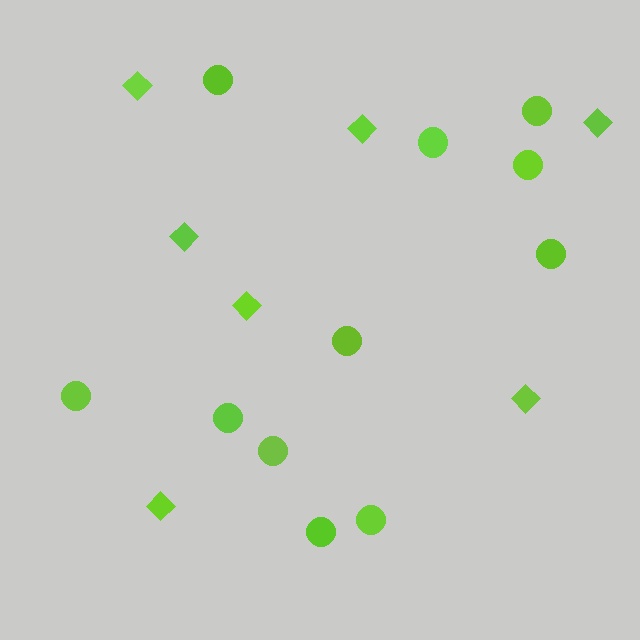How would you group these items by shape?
There are 2 groups: one group of diamonds (7) and one group of circles (11).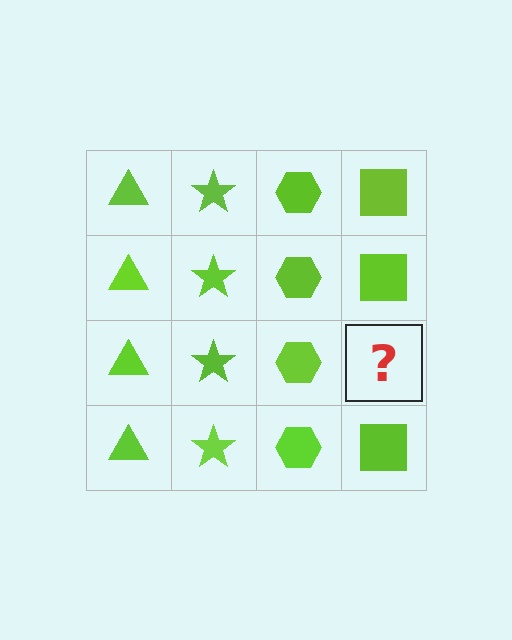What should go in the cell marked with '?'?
The missing cell should contain a lime square.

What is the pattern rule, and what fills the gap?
The rule is that each column has a consistent shape. The gap should be filled with a lime square.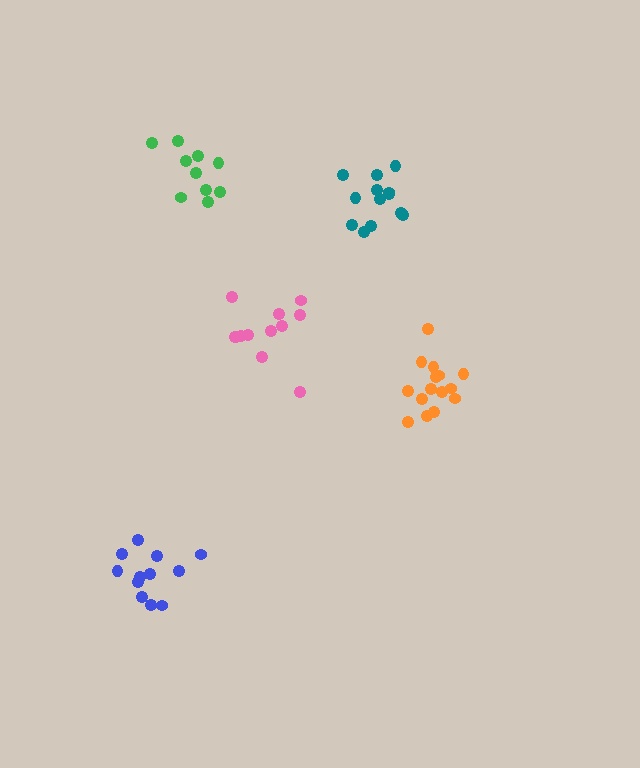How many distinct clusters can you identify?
There are 5 distinct clusters.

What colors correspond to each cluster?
The clusters are colored: blue, teal, orange, pink, green.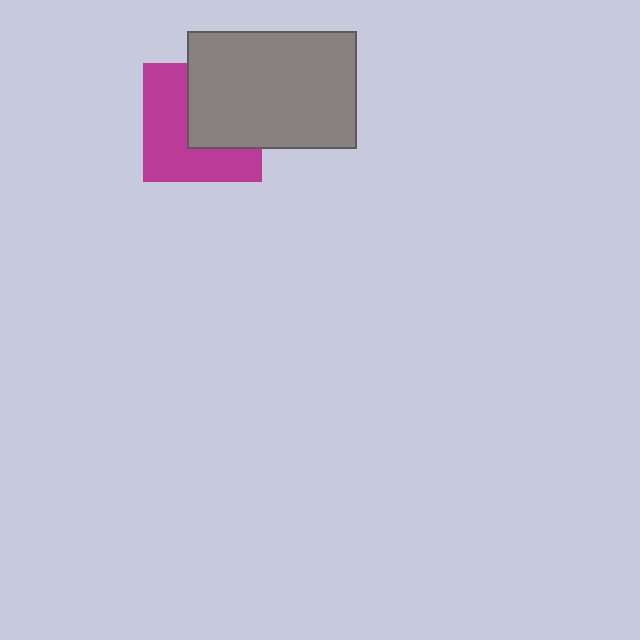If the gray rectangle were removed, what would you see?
You would see the complete magenta square.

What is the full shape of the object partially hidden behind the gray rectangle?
The partially hidden object is a magenta square.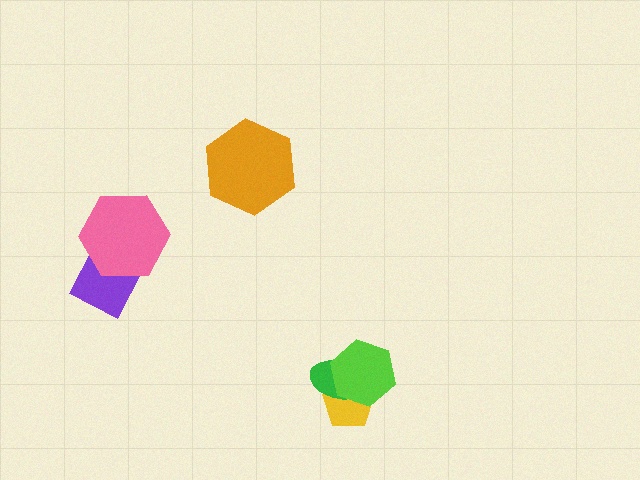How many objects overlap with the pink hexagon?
1 object overlaps with the pink hexagon.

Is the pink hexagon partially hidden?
No, no other shape covers it.